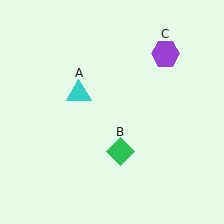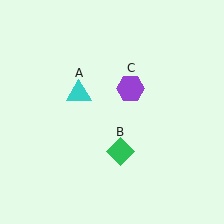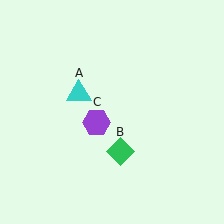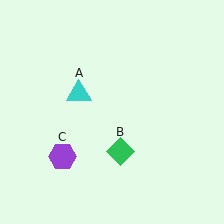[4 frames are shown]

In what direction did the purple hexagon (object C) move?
The purple hexagon (object C) moved down and to the left.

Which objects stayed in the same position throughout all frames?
Cyan triangle (object A) and green diamond (object B) remained stationary.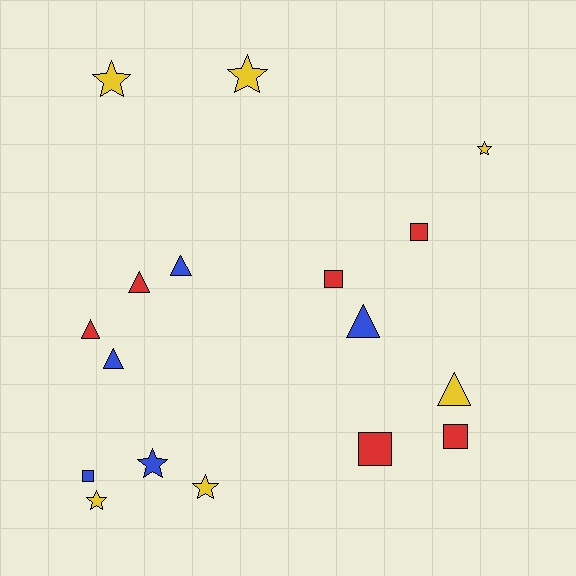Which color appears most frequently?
Red, with 6 objects.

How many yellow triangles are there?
There is 1 yellow triangle.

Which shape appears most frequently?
Triangle, with 6 objects.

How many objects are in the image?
There are 17 objects.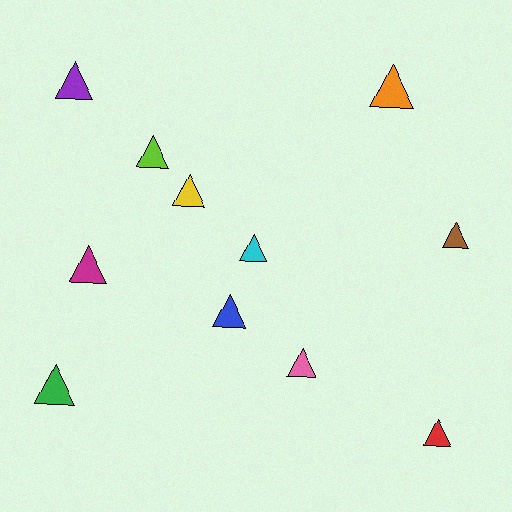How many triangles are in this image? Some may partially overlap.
There are 11 triangles.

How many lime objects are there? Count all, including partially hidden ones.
There is 1 lime object.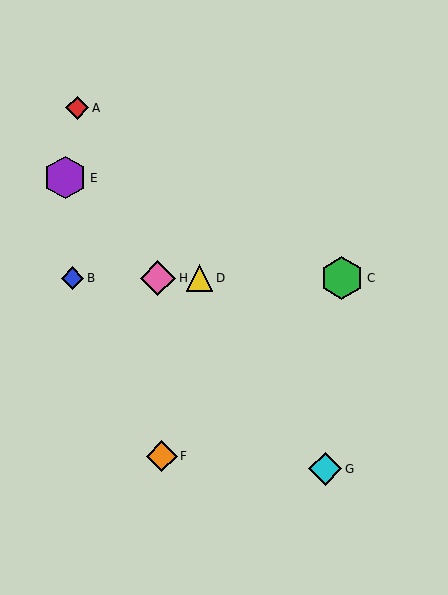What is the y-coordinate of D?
Object D is at y≈278.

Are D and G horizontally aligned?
No, D is at y≈278 and G is at y≈469.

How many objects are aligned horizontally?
4 objects (B, C, D, H) are aligned horizontally.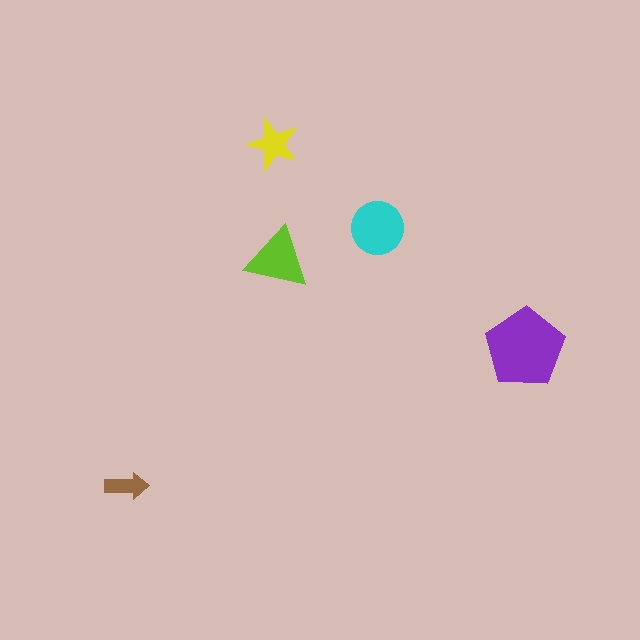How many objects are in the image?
There are 5 objects in the image.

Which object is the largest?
The purple pentagon.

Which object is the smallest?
The brown arrow.